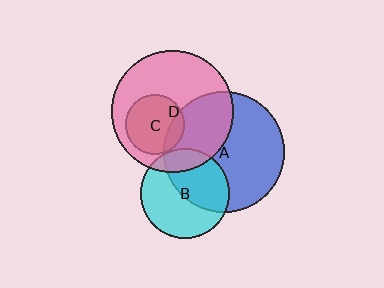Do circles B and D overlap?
Yes.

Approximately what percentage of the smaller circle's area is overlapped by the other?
Approximately 15%.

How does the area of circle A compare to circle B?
Approximately 1.8 times.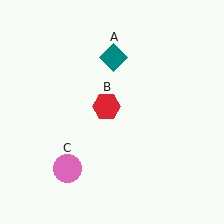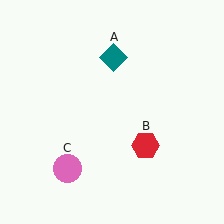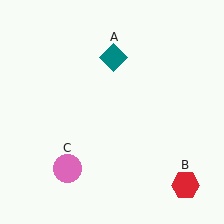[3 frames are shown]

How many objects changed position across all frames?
1 object changed position: red hexagon (object B).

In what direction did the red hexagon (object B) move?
The red hexagon (object B) moved down and to the right.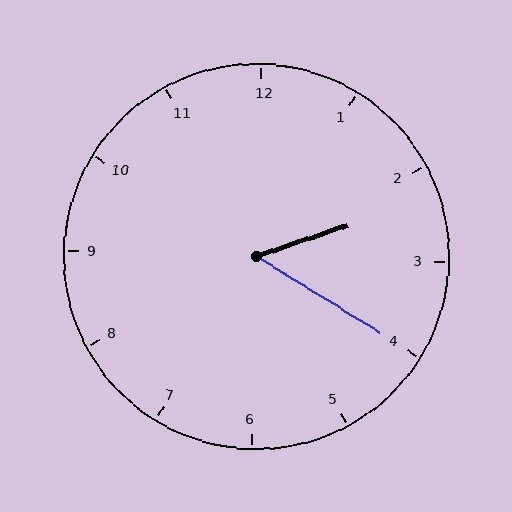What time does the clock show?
2:20.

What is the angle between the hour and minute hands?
Approximately 50 degrees.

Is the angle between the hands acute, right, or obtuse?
It is acute.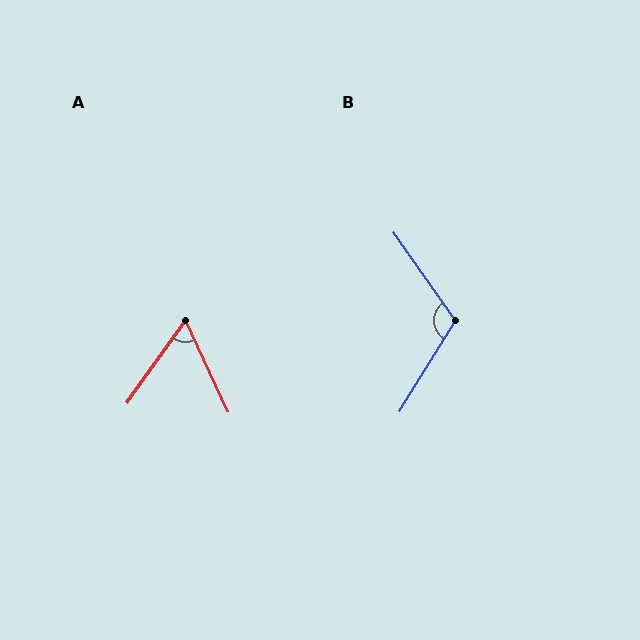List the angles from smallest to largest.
A (60°), B (113°).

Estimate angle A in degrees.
Approximately 60 degrees.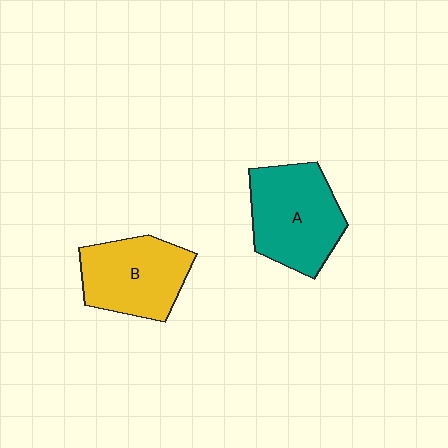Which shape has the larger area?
Shape A (teal).